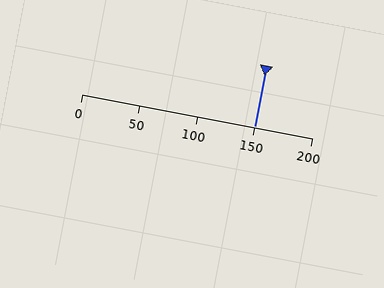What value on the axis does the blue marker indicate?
The marker indicates approximately 150.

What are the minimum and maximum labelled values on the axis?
The axis runs from 0 to 200.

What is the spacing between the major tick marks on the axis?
The major ticks are spaced 50 apart.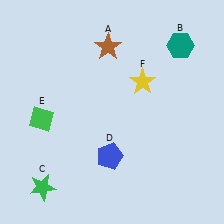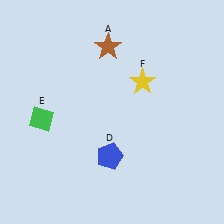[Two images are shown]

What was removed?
The green star (C), the teal hexagon (B) were removed in Image 2.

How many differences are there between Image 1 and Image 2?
There are 2 differences between the two images.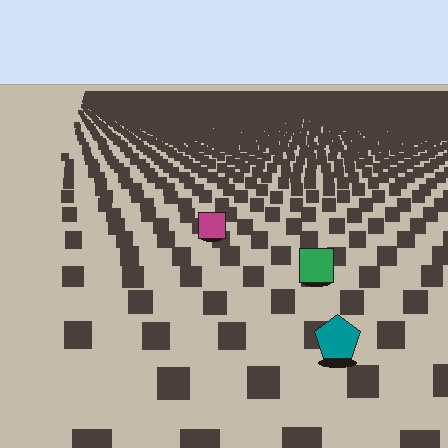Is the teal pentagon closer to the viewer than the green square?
Yes. The teal pentagon is closer — you can tell from the texture gradient: the ground texture is coarser near it.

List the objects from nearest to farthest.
From nearest to farthest: the teal pentagon, the green square, the magenta square.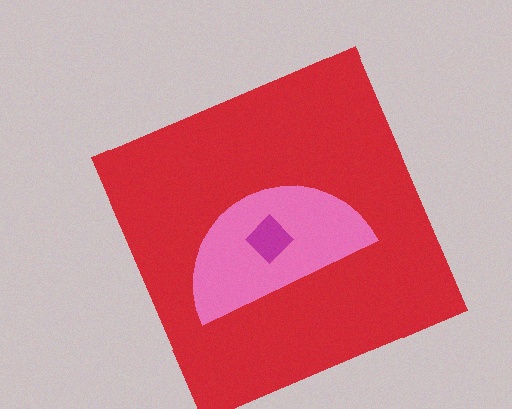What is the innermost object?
The magenta diamond.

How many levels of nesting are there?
3.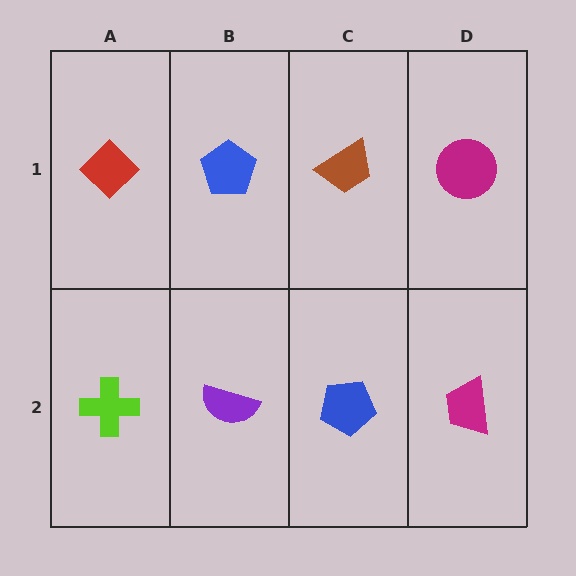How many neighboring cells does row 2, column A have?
2.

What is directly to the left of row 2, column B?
A lime cross.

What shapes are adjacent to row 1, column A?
A lime cross (row 2, column A), a blue pentagon (row 1, column B).